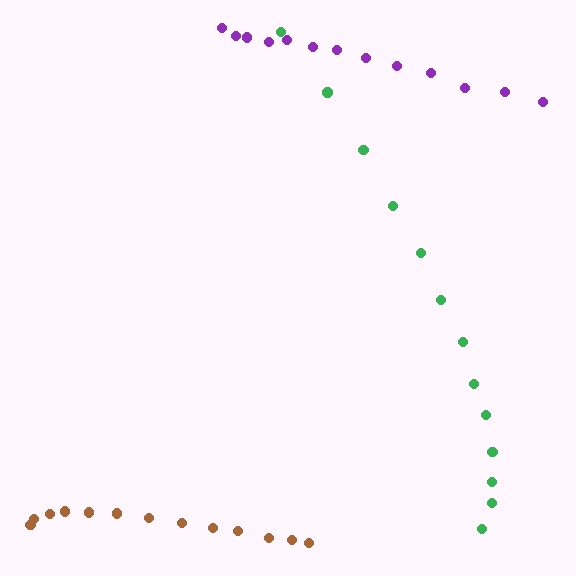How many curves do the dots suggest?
There are 3 distinct paths.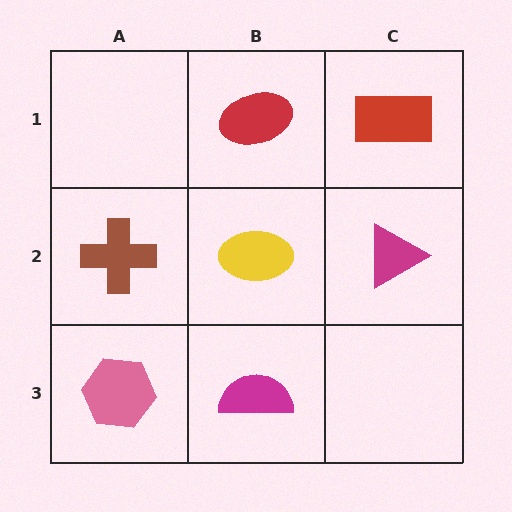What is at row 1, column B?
A red ellipse.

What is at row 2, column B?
A yellow ellipse.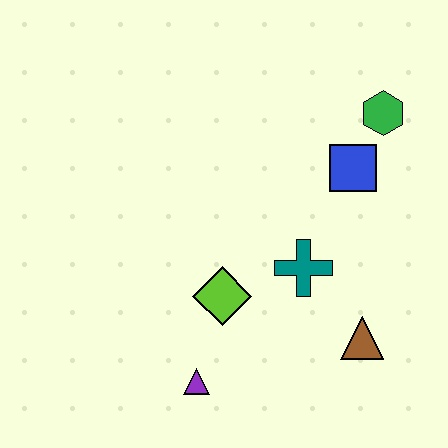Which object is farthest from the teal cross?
The green hexagon is farthest from the teal cross.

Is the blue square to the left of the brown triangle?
Yes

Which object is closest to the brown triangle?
The teal cross is closest to the brown triangle.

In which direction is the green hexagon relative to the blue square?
The green hexagon is above the blue square.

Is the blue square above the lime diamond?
Yes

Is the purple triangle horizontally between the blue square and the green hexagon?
No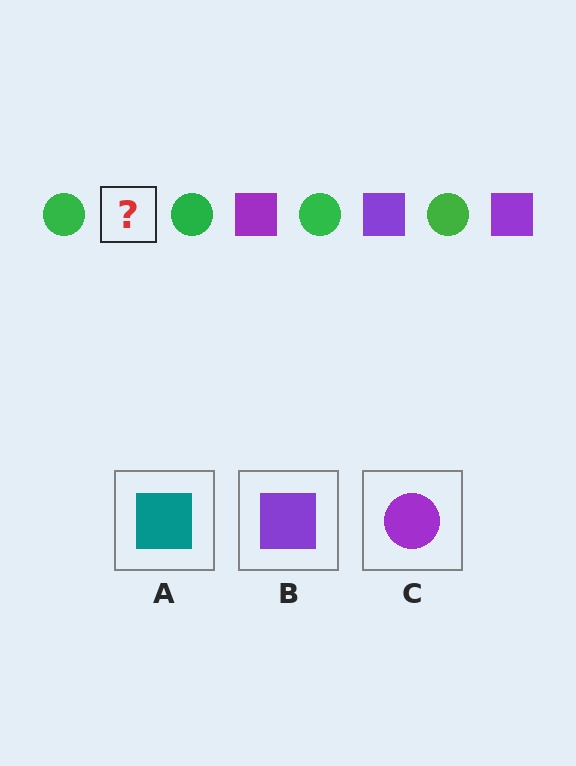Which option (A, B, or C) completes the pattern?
B.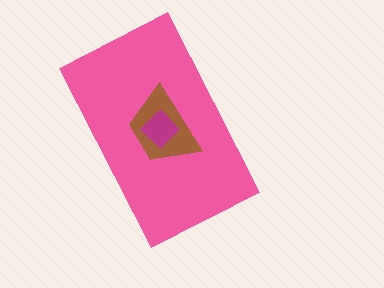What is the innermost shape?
The magenta diamond.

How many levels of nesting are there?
3.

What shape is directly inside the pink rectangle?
The brown trapezoid.